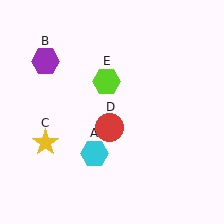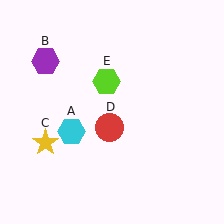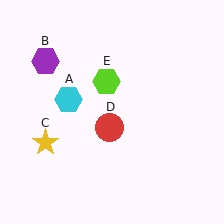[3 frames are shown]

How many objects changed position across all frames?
1 object changed position: cyan hexagon (object A).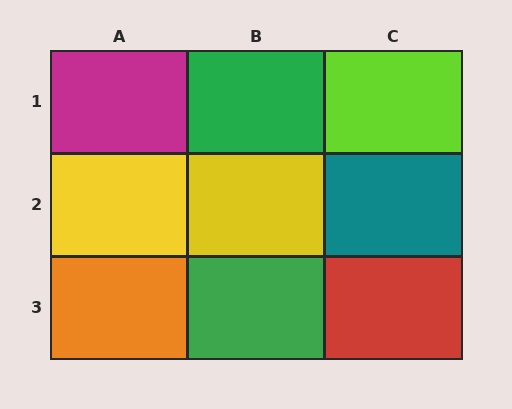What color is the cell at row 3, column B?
Green.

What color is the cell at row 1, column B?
Green.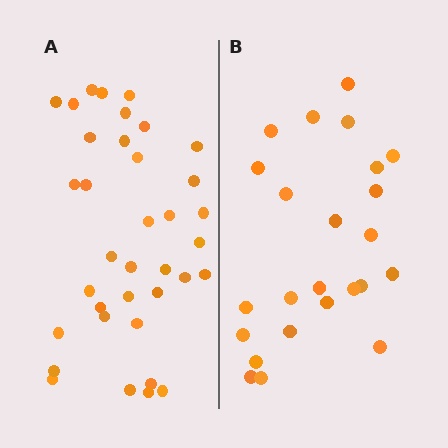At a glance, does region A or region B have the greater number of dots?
Region A (the left region) has more dots.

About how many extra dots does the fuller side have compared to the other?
Region A has roughly 12 or so more dots than region B.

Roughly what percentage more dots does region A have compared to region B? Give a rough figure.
About 50% more.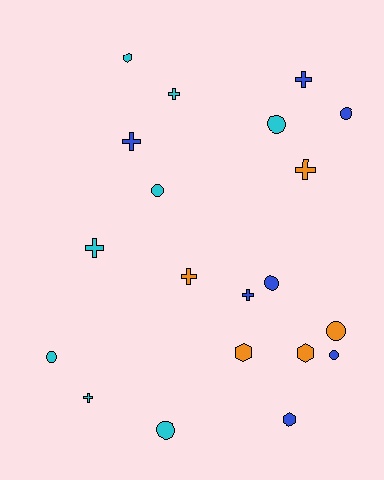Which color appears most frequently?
Cyan, with 8 objects.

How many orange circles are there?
There is 1 orange circle.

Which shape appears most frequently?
Cross, with 8 objects.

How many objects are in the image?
There are 20 objects.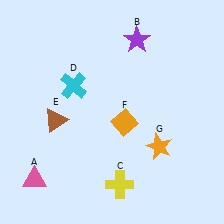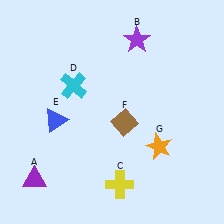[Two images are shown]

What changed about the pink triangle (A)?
In Image 1, A is pink. In Image 2, it changed to purple.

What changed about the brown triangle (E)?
In Image 1, E is brown. In Image 2, it changed to blue.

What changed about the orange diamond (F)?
In Image 1, F is orange. In Image 2, it changed to brown.